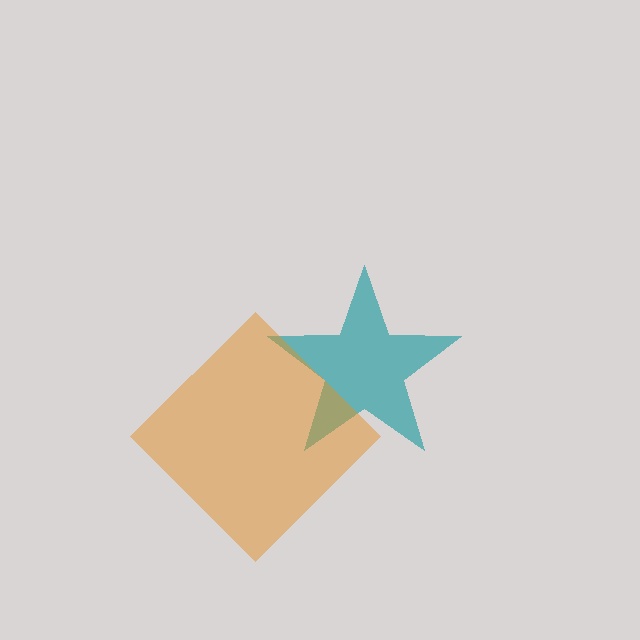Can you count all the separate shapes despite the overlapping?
Yes, there are 2 separate shapes.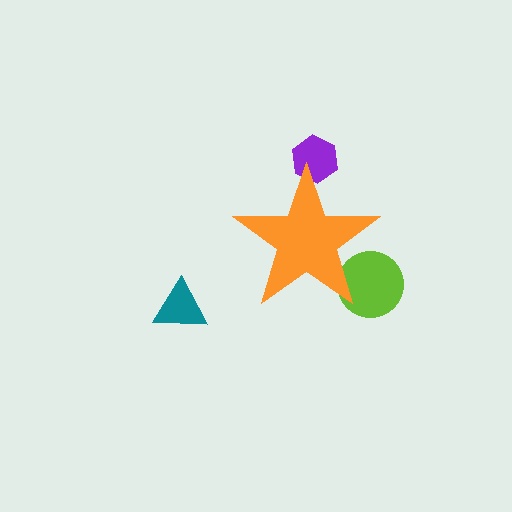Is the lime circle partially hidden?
Yes, the lime circle is partially hidden behind the orange star.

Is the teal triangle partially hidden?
No, the teal triangle is fully visible.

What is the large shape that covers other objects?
An orange star.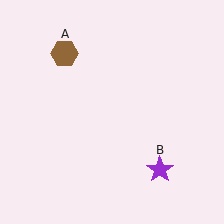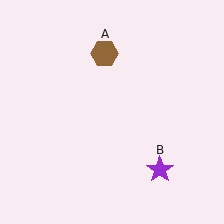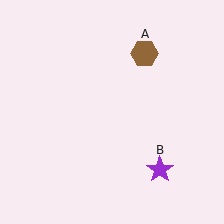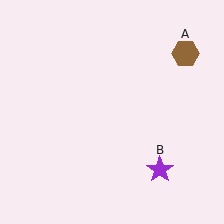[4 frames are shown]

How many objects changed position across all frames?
1 object changed position: brown hexagon (object A).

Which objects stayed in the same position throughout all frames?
Purple star (object B) remained stationary.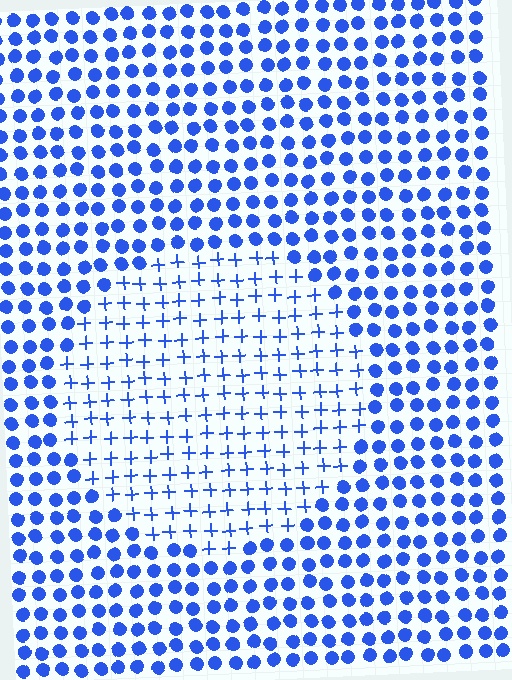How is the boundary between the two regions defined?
The boundary is defined by a change in element shape: plus signs inside vs. circles outside. All elements share the same color and spacing.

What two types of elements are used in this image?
The image uses plus signs inside the circle region and circles outside it.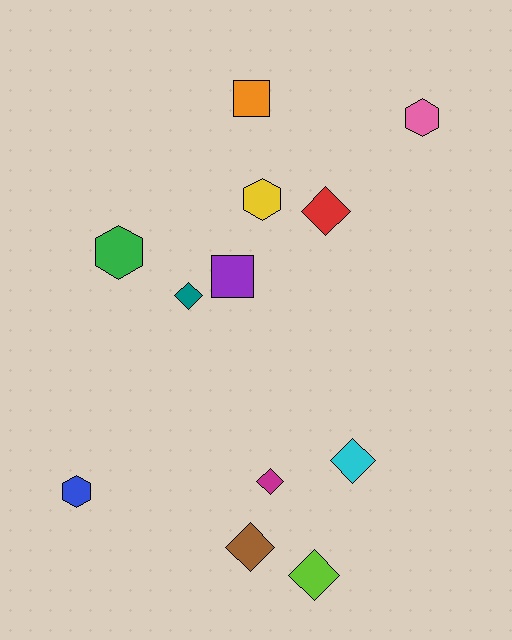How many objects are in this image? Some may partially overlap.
There are 12 objects.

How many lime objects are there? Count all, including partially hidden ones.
There is 1 lime object.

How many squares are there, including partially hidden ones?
There are 2 squares.